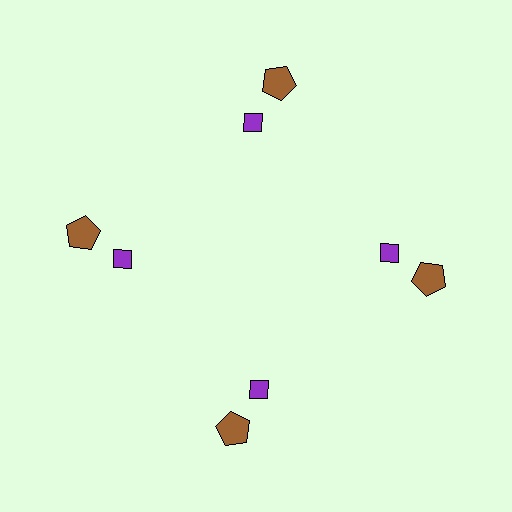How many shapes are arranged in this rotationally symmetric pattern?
There are 8 shapes, arranged in 4 groups of 2.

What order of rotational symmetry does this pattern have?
This pattern has 4-fold rotational symmetry.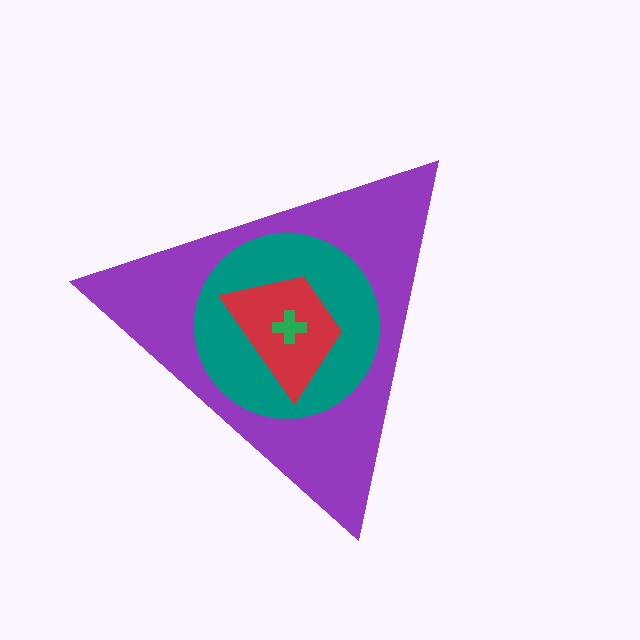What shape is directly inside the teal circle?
The red trapezoid.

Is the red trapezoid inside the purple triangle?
Yes.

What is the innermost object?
The green cross.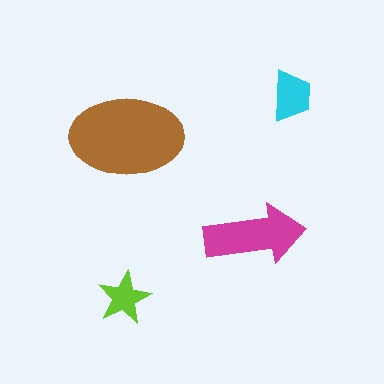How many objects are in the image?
There are 4 objects in the image.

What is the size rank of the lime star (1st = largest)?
4th.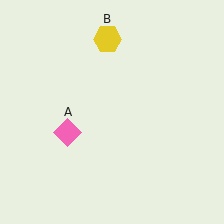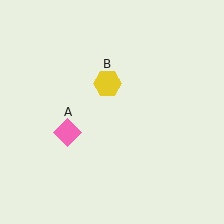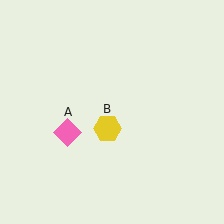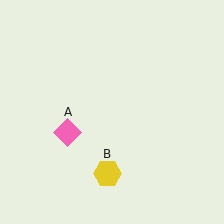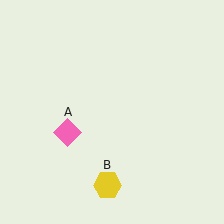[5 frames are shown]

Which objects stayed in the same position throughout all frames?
Pink diamond (object A) remained stationary.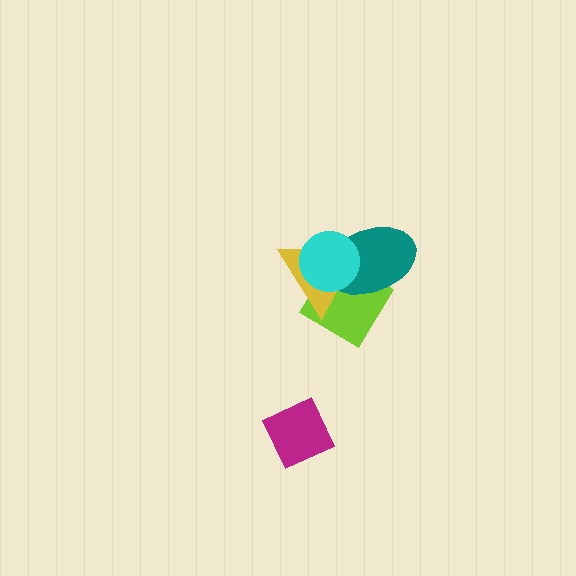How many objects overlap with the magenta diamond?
0 objects overlap with the magenta diamond.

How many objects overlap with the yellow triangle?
3 objects overlap with the yellow triangle.